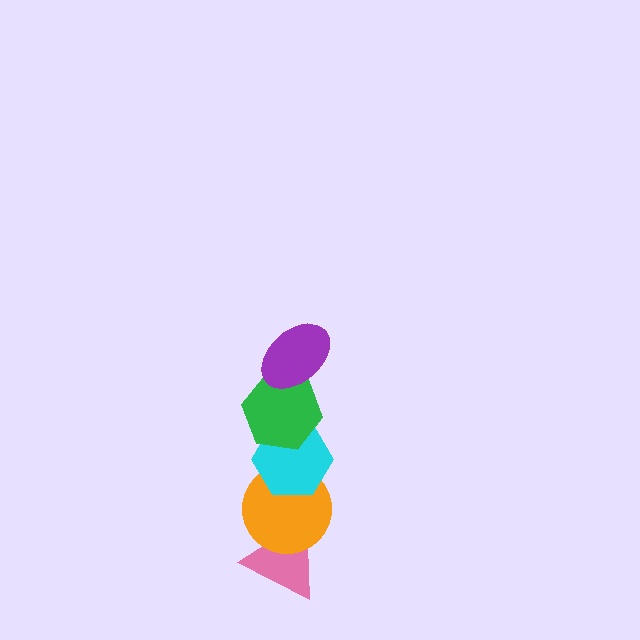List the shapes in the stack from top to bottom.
From top to bottom: the purple ellipse, the green hexagon, the cyan hexagon, the orange circle, the pink triangle.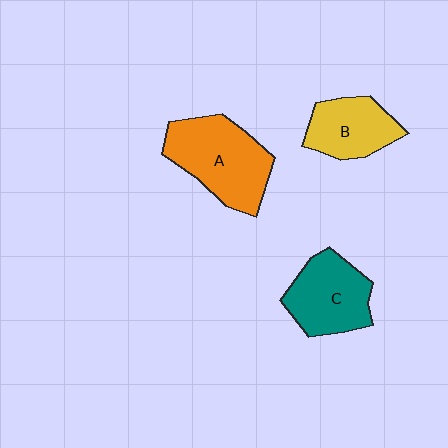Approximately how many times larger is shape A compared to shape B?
Approximately 1.5 times.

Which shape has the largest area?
Shape A (orange).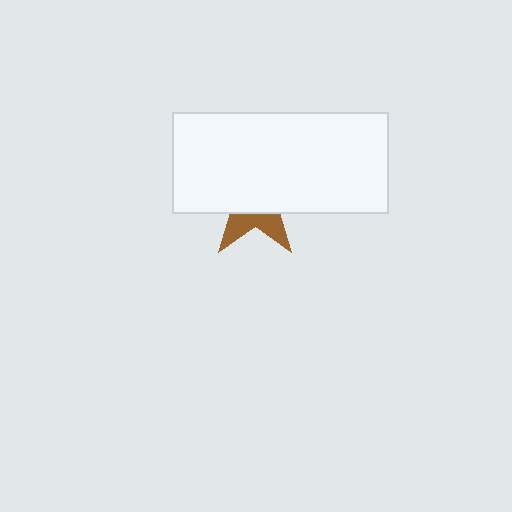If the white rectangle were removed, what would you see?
You would see the complete brown star.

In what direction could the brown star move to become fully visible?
The brown star could move down. That would shift it out from behind the white rectangle entirely.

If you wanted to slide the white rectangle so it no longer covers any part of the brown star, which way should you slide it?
Slide it up — that is the most direct way to separate the two shapes.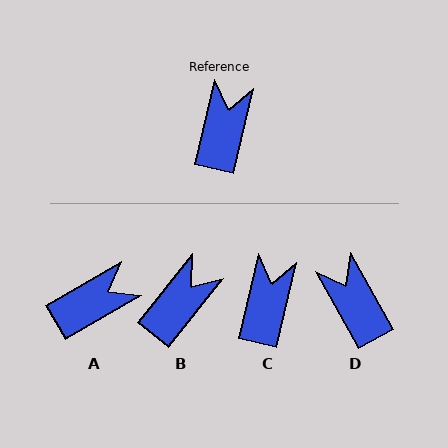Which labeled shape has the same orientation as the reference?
C.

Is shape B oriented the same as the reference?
No, it is off by about 26 degrees.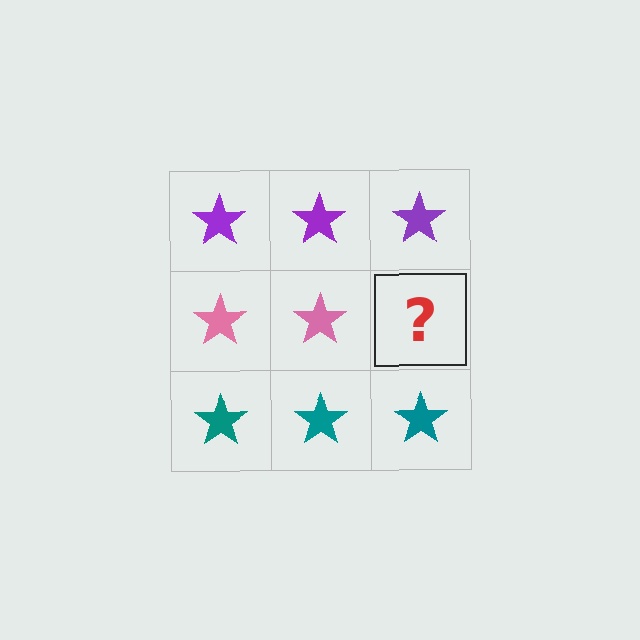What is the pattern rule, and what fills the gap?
The rule is that each row has a consistent color. The gap should be filled with a pink star.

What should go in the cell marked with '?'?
The missing cell should contain a pink star.